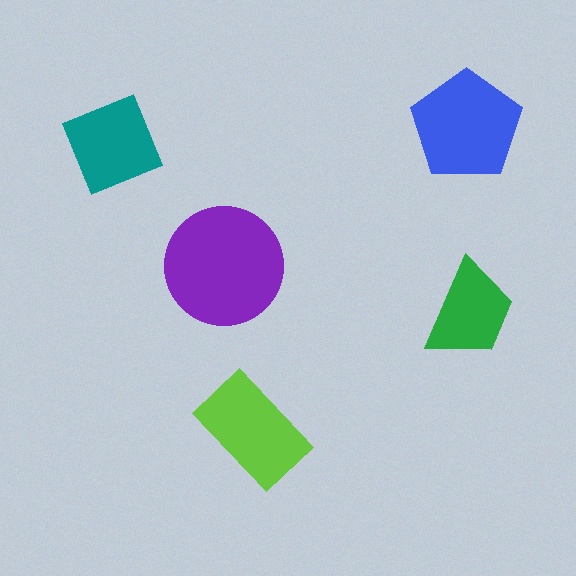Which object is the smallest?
The green trapezoid.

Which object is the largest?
The purple circle.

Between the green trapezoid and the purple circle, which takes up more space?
The purple circle.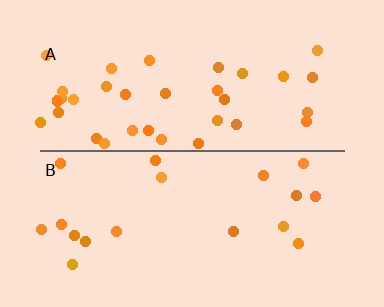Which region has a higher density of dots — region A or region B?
A (the top).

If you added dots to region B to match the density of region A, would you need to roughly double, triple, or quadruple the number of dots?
Approximately double.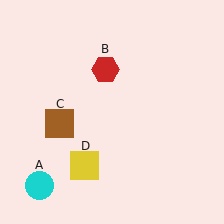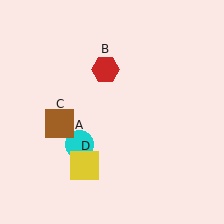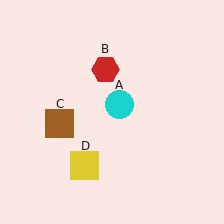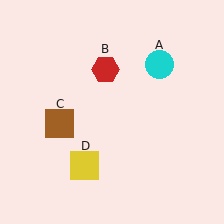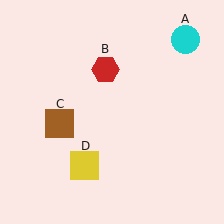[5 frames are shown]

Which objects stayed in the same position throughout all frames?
Red hexagon (object B) and brown square (object C) and yellow square (object D) remained stationary.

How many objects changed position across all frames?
1 object changed position: cyan circle (object A).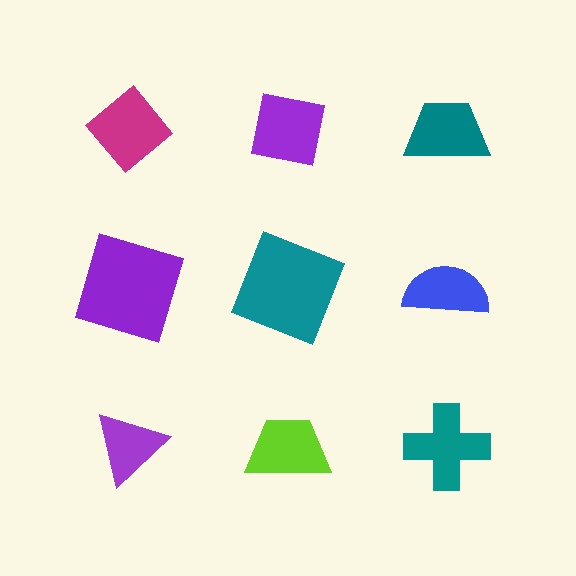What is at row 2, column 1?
A purple square.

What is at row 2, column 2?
A teal square.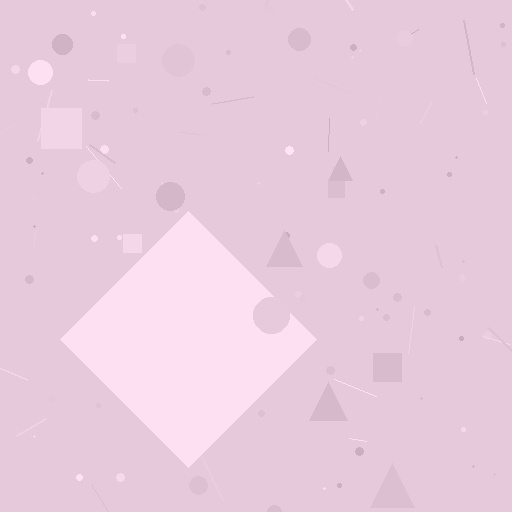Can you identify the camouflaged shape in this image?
The camouflaged shape is a diamond.